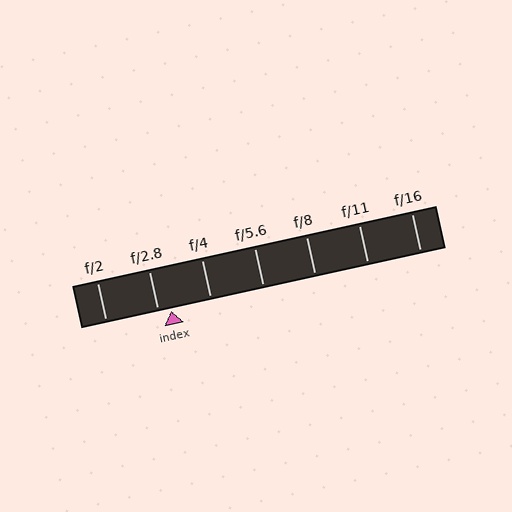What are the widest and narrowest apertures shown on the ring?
The widest aperture shown is f/2 and the narrowest is f/16.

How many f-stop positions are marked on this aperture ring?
There are 7 f-stop positions marked.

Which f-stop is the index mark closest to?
The index mark is closest to f/2.8.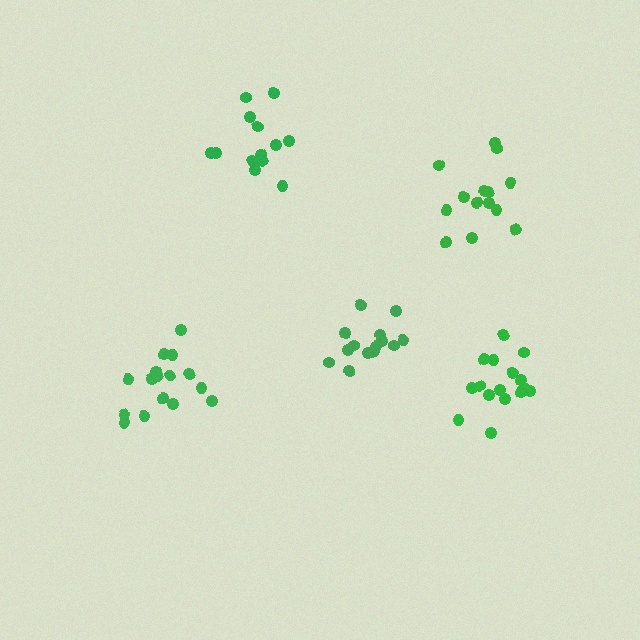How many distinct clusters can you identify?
There are 5 distinct clusters.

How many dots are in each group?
Group 1: 16 dots, Group 2: 13 dots, Group 3: 16 dots, Group 4: 14 dots, Group 5: 14 dots (73 total).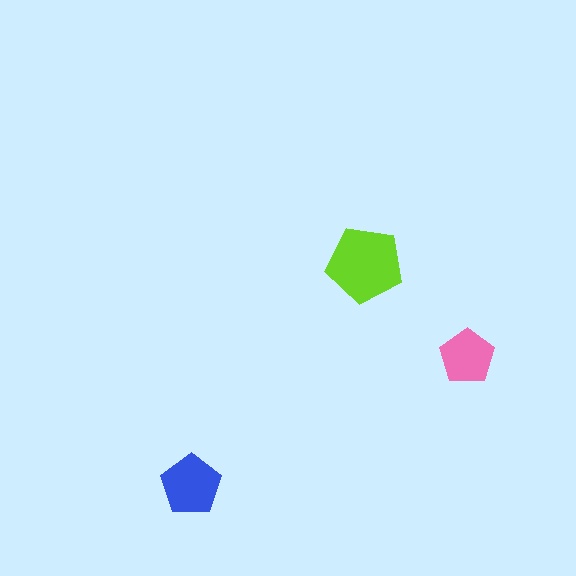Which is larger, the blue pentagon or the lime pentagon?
The lime one.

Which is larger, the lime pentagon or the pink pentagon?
The lime one.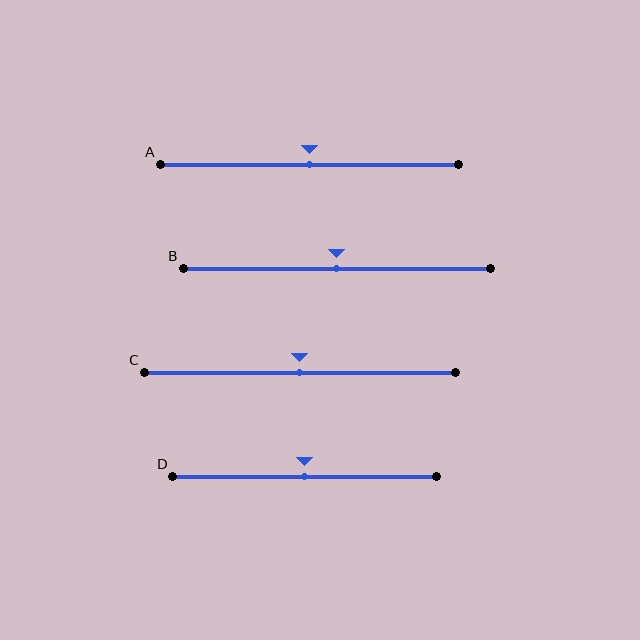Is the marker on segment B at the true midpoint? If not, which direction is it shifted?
Yes, the marker on segment B is at the true midpoint.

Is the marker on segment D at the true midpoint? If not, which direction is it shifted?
Yes, the marker on segment D is at the true midpoint.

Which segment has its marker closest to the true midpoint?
Segment A has its marker closest to the true midpoint.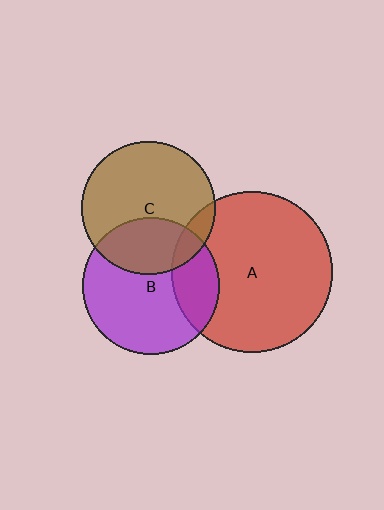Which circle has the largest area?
Circle A (red).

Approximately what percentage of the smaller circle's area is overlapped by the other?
Approximately 25%.